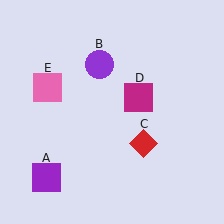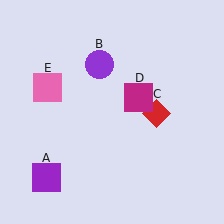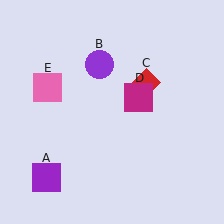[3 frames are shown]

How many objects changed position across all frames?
1 object changed position: red diamond (object C).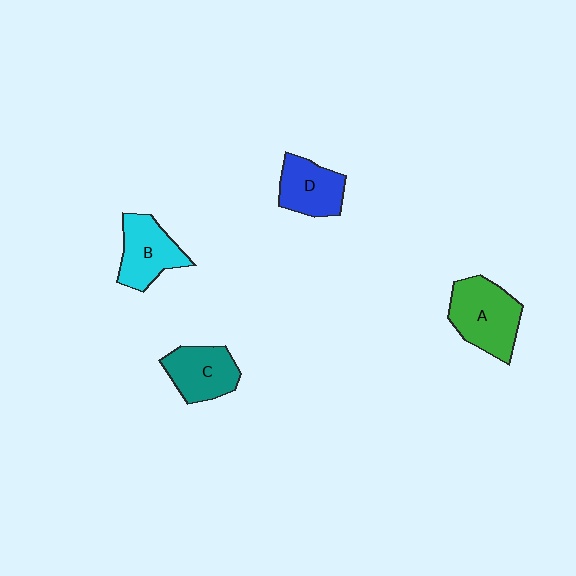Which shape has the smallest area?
Shape D (blue).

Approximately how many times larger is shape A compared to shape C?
Approximately 1.3 times.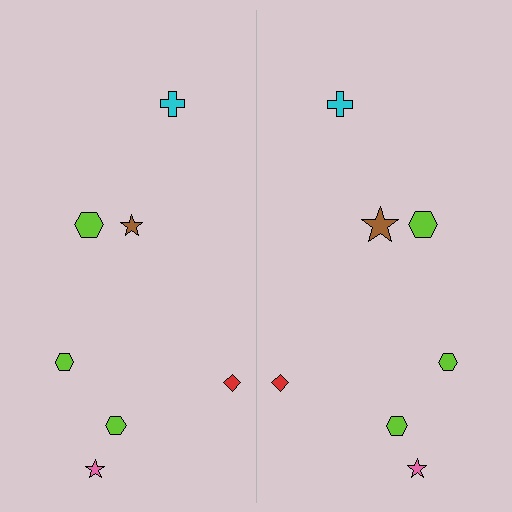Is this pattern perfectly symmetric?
No, the pattern is not perfectly symmetric. The brown star on the right side has a different size than its mirror counterpart.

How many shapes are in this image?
There are 14 shapes in this image.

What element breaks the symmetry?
The brown star on the right side has a different size than its mirror counterpart.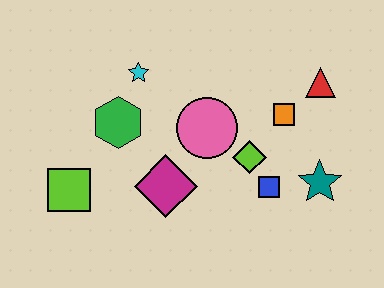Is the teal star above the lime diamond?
No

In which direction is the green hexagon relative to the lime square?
The green hexagon is above the lime square.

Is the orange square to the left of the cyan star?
No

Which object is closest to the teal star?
The blue square is closest to the teal star.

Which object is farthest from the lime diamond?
The lime square is farthest from the lime diamond.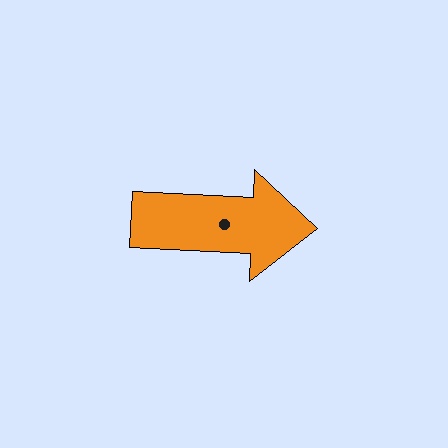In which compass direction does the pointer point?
East.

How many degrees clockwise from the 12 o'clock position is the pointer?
Approximately 93 degrees.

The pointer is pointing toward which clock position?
Roughly 3 o'clock.